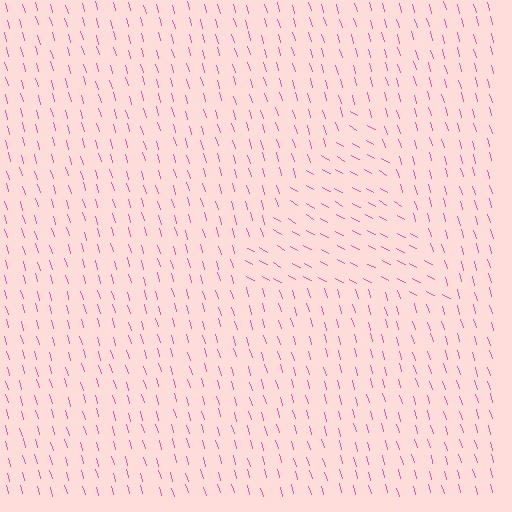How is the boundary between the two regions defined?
The boundary is defined purely by a change in line orientation (approximately 45 degrees difference). All lines are the same color and thickness.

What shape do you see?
I see a triangle.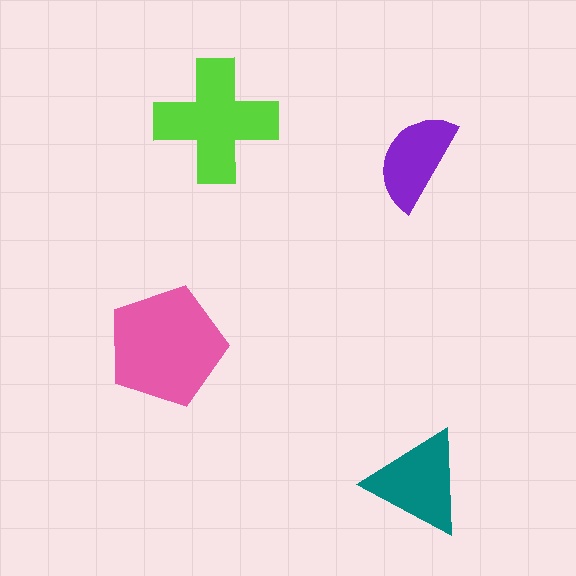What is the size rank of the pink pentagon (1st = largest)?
1st.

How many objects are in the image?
There are 4 objects in the image.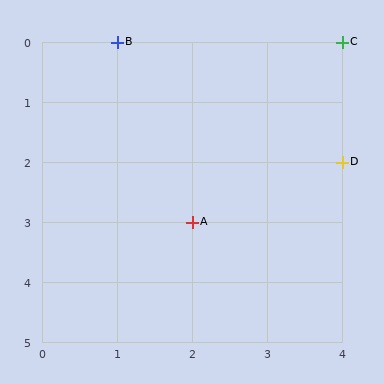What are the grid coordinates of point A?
Point A is at grid coordinates (2, 3).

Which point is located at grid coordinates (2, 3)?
Point A is at (2, 3).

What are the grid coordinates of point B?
Point B is at grid coordinates (1, 0).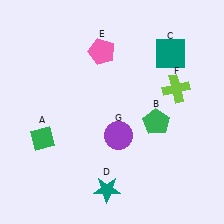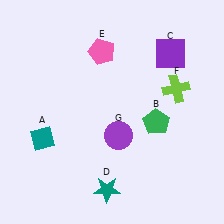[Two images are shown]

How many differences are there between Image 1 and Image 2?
There are 2 differences between the two images.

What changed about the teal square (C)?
In Image 1, C is teal. In Image 2, it changed to purple.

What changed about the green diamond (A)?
In Image 1, A is green. In Image 2, it changed to teal.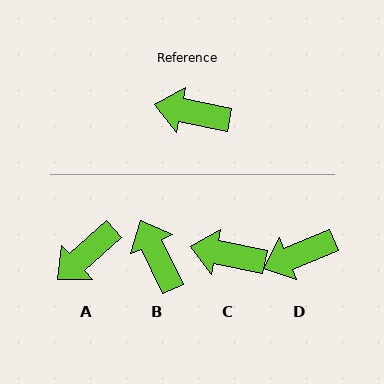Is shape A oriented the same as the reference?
No, it is off by about 53 degrees.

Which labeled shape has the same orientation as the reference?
C.